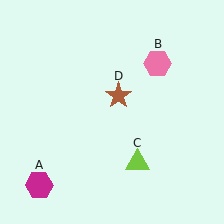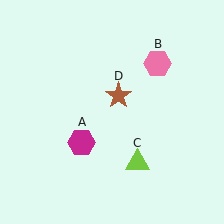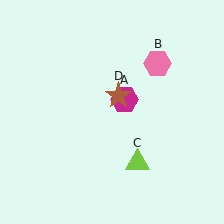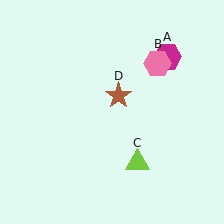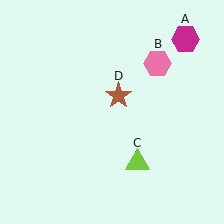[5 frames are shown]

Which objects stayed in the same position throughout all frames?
Pink hexagon (object B) and lime triangle (object C) and brown star (object D) remained stationary.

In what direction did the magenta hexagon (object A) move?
The magenta hexagon (object A) moved up and to the right.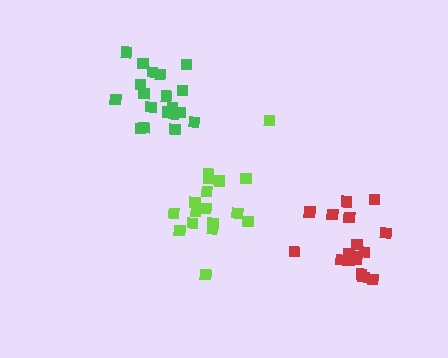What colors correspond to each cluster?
The clusters are colored: red, lime, green.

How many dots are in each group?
Group 1: 17 dots, Group 2: 18 dots, Group 3: 19 dots (54 total).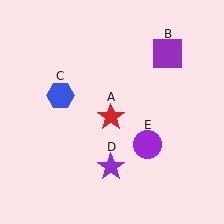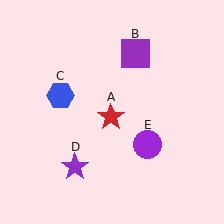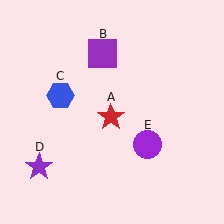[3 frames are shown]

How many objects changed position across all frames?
2 objects changed position: purple square (object B), purple star (object D).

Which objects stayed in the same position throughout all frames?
Red star (object A) and blue hexagon (object C) and purple circle (object E) remained stationary.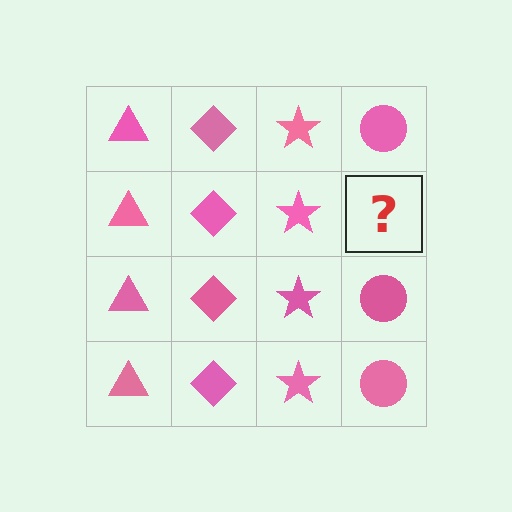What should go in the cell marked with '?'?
The missing cell should contain a pink circle.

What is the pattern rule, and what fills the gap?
The rule is that each column has a consistent shape. The gap should be filled with a pink circle.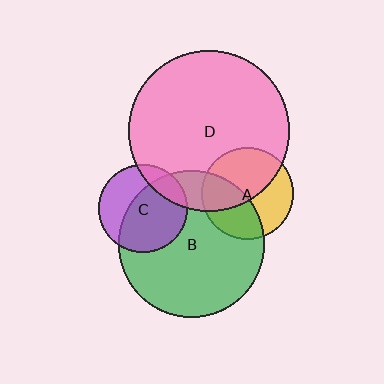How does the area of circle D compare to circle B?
Approximately 1.2 times.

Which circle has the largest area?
Circle D (pink).